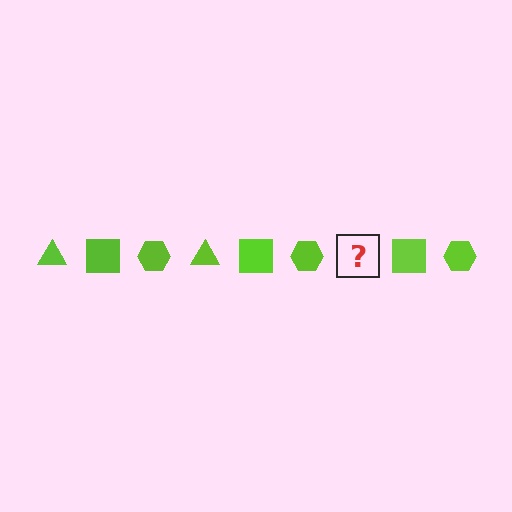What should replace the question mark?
The question mark should be replaced with a lime triangle.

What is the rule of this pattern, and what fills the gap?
The rule is that the pattern cycles through triangle, square, hexagon shapes in lime. The gap should be filled with a lime triangle.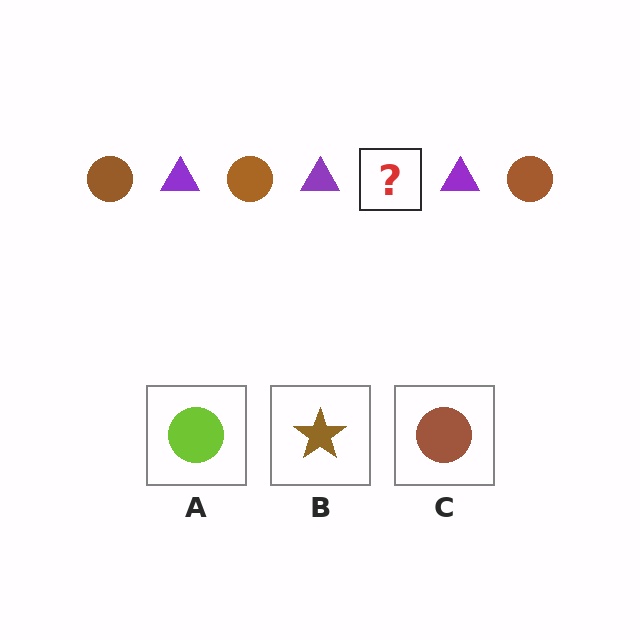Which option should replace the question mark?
Option C.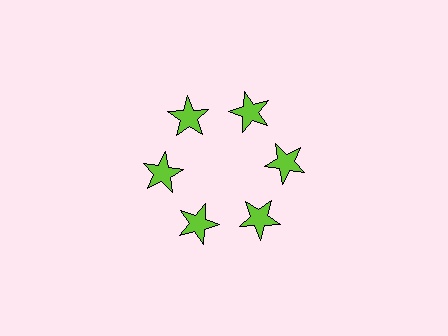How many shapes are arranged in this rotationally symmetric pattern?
There are 6 shapes, arranged in 6 groups of 1.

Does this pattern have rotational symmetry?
Yes, this pattern has 6-fold rotational symmetry. It looks the same after rotating 60 degrees around the center.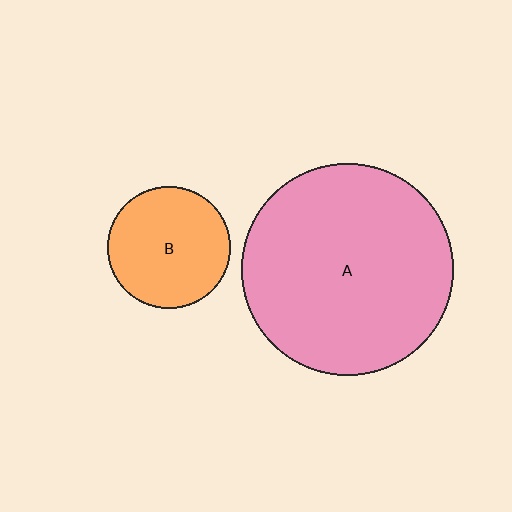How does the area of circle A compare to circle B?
Approximately 3.0 times.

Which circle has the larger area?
Circle A (pink).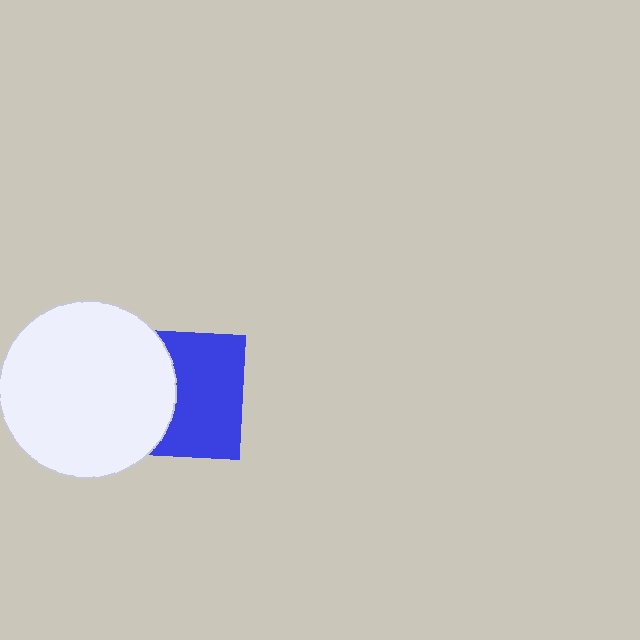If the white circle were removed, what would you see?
You would see the complete blue square.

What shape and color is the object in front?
The object in front is a white circle.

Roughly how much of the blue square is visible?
About half of it is visible (roughly 59%).